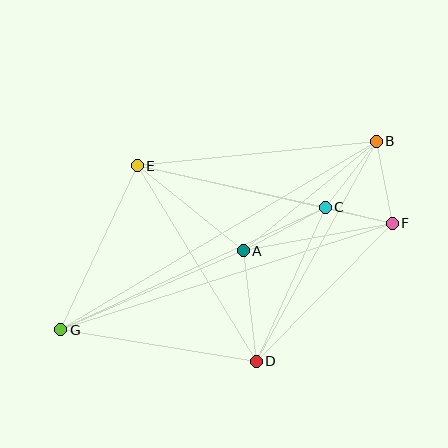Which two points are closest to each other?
Points C and F are closest to each other.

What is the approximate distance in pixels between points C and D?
The distance between C and D is approximately 169 pixels.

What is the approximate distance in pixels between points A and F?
The distance between A and F is approximately 152 pixels.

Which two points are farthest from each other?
Points B and G are farthest from each other.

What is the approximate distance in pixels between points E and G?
The distance between E and G is approximately 181 pixels.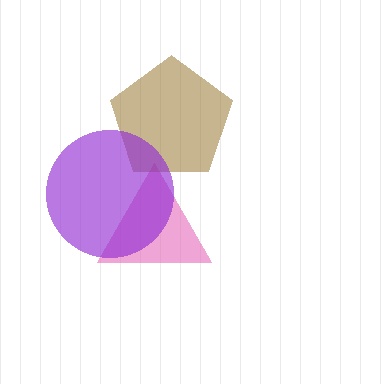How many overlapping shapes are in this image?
There are 3 overlapping shapes in the image.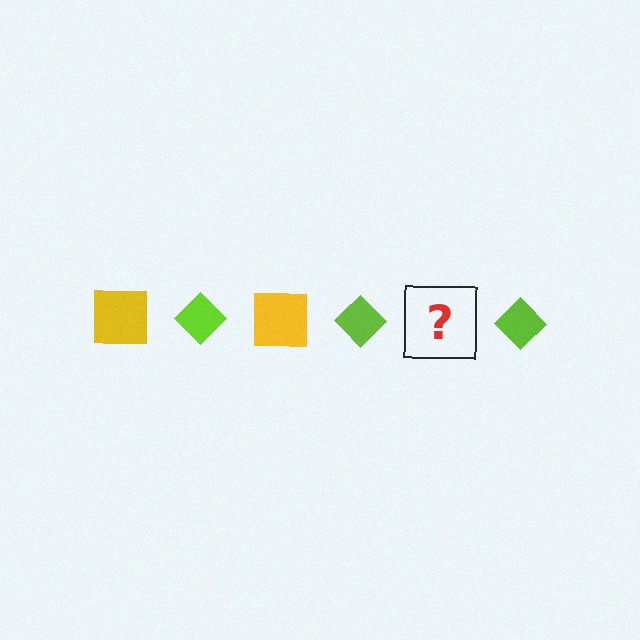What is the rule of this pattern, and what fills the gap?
The rule is that the pattern alternates between yellow square and lime diamond. The gap should be filled with a yellow square.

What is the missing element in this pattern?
The missing element is a yellow square.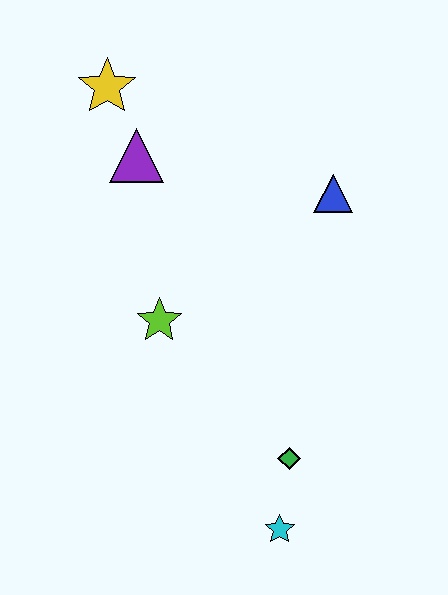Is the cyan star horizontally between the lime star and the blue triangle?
Yes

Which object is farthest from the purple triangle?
The cyan star is farthest from the purple triangle.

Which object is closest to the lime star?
The purple triangle is closest to the lime star.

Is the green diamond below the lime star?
Yes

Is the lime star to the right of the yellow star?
Yes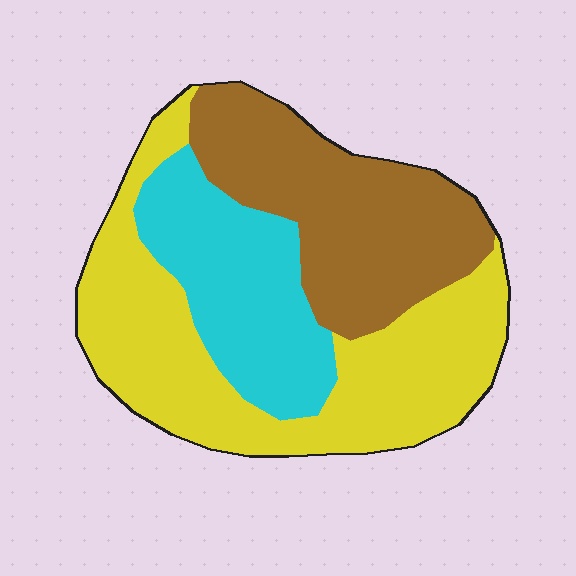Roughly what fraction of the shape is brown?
Brown covers 32% of the shape.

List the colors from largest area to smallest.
From largest to smallest: yellow, brown, cyan.